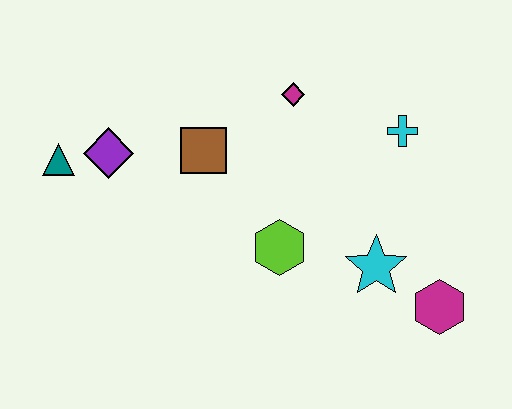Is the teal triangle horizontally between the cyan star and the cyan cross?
No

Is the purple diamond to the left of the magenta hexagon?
Yes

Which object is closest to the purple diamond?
The teal triangle is closest to the purple diamond.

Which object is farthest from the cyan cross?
The teal triangle is farthest from the cyan cross.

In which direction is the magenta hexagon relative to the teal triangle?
The magenta hexagon is to the right of the teal triangle.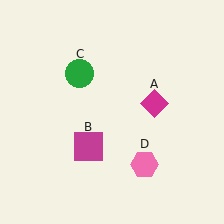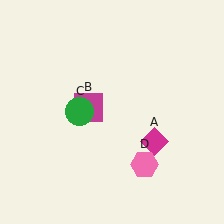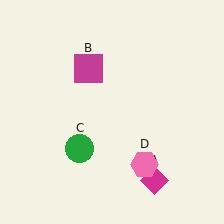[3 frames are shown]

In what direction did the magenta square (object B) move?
The magenta square (object B) moved up.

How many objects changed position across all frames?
3 objects changed position: magenta diamond (object A), magenta square (object B), green circle (object C).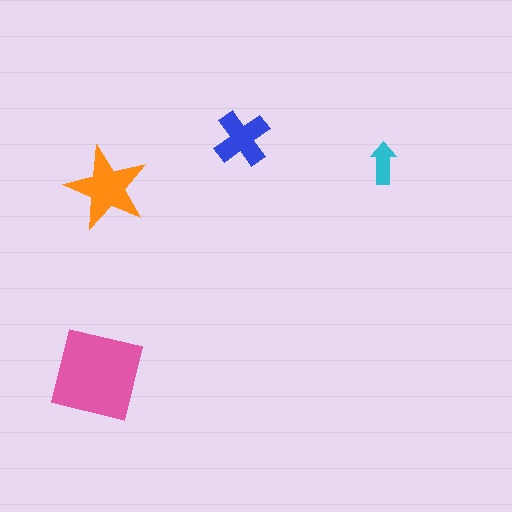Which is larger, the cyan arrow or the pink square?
The pink square.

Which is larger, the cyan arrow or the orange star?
The orange star.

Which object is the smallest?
The cyan arrow.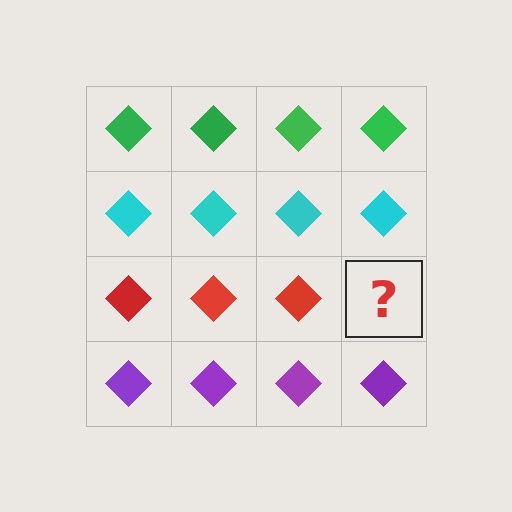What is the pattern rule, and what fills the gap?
The rule is that each row has a consistent color. The gap should be filled with a red diamond.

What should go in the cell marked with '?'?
The missing cell should contain a red diamond.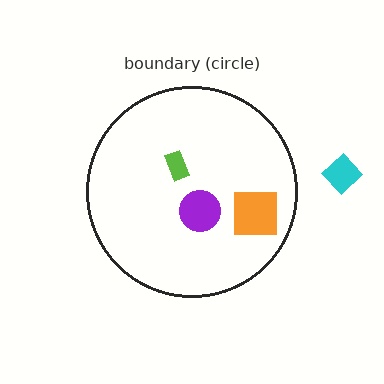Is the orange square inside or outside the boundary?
Inside.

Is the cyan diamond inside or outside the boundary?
Outside.